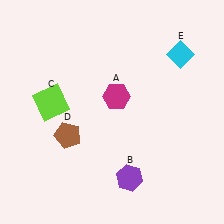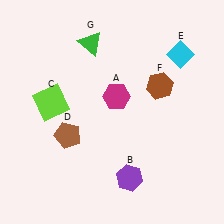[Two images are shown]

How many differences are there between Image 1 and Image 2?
There are 2 differences between the two images.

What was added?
A brown hexagon (F), a green triangle (G) were added in Image 2.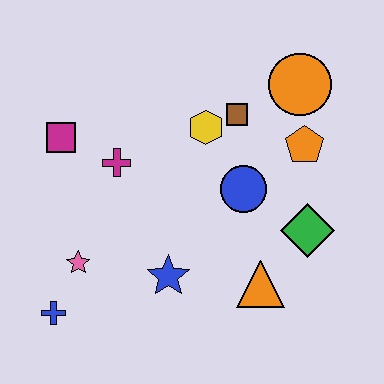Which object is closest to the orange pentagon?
The orange circle is closest to the orange pentagon.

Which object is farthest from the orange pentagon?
The blue cross is farthest from the orange pentagon.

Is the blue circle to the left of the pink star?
No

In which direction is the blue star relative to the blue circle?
The blue star is below the blue circle.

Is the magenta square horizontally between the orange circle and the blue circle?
No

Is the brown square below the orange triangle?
No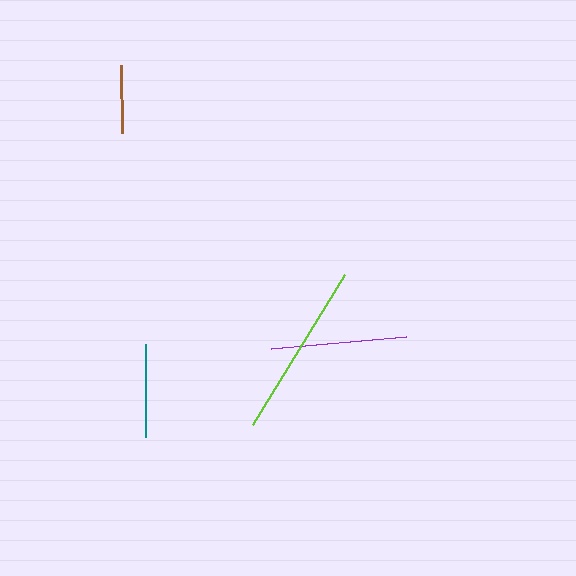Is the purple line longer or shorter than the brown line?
The purple line is longer than the brown line.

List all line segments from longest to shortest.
From longest to shortest: lime, purple, teal, brown.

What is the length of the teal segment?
The teal segment is approximately 94 pixels long.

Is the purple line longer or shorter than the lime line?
The lime line is longer than the purple line.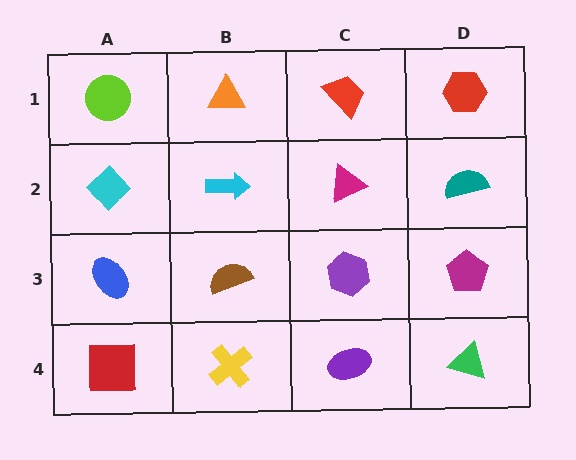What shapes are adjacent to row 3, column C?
A magenta triangle (row 2, column C), a purple ellipse (row 4, column C), a brown semicircle (row 3, column B), a magenta pentagon (row 3, column D).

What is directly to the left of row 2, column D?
A magenta triangle.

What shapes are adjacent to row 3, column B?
A cyan arrow (row 2, column B), a yellow cross (row 4, column B), a blue ellipse (row 3, column A), a purple hexagon (row 3, column C).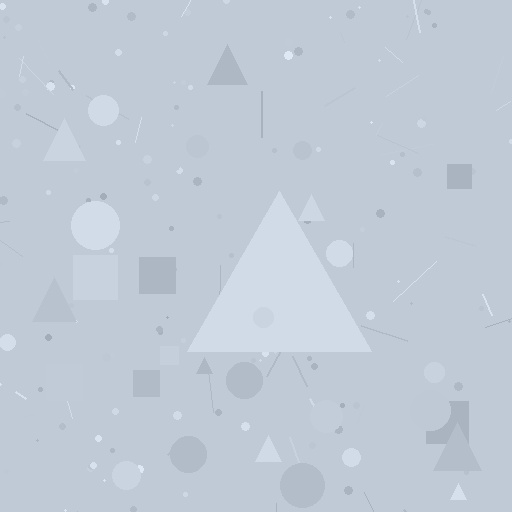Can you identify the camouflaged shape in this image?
The camouflaged shape is a triangle.